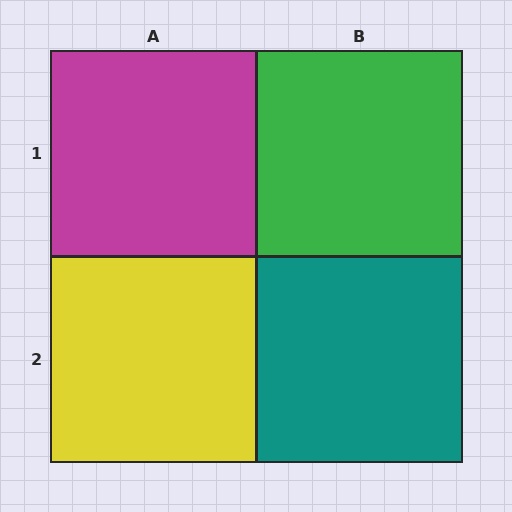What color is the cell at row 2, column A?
Yellow.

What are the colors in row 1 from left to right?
Magenta, green.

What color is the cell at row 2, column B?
Teal.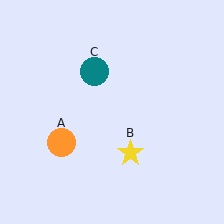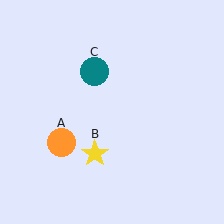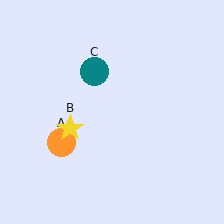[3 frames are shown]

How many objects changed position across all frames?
1 object changed position: yellow star (object B).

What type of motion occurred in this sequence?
The yellow star (object B) rotated clockwise around the center of the scene.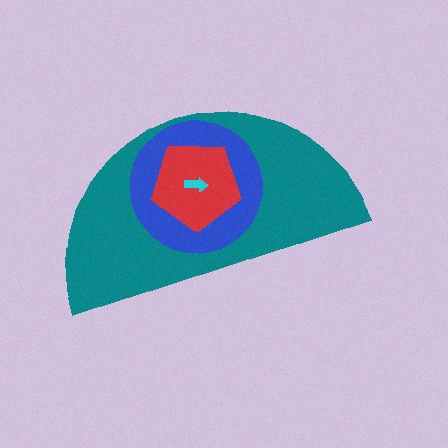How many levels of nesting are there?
4.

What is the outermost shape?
The teal semicircle.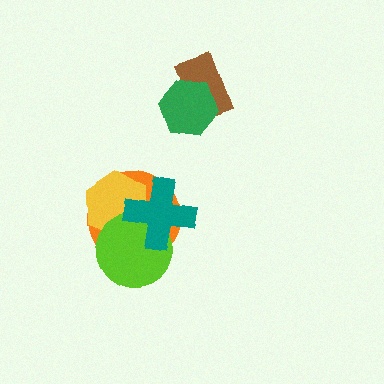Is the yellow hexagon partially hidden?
Yes, it is partially covered by another shape.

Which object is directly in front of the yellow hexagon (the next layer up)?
The lime circle is directly in front of the yellow hexagon.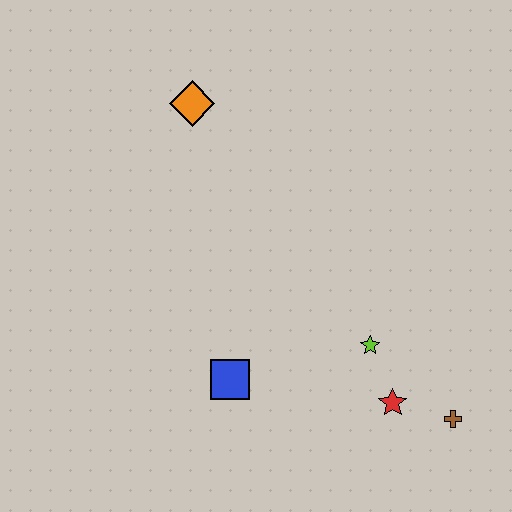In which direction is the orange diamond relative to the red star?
The orange diamond is above the red star.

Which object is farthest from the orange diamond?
The brown cross is farthest from the orange diamond.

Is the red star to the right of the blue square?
Yes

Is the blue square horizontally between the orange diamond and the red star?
Yes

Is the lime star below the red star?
No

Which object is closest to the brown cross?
The red star is closest to the brown cross.